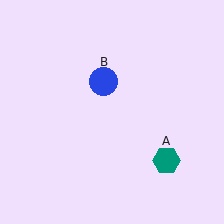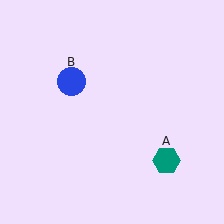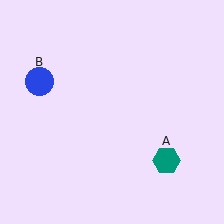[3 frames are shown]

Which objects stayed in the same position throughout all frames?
Teal hexagon (object A) remained stationary.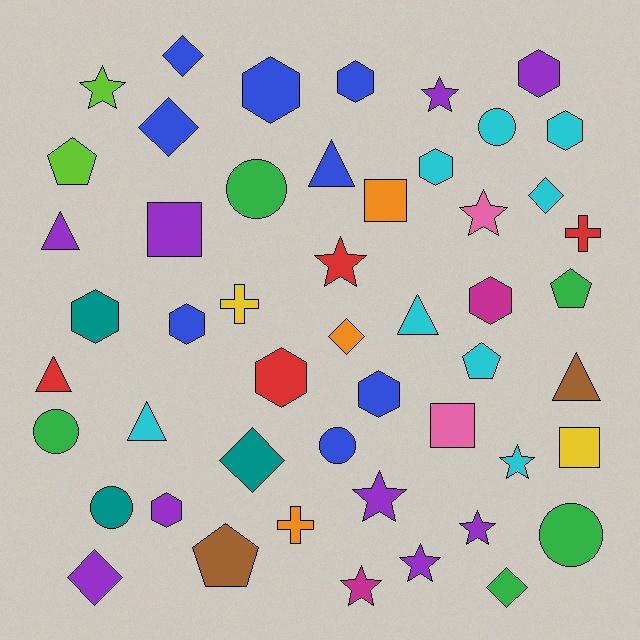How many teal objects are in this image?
There are 3 teal objects.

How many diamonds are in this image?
There are 7 diamonds.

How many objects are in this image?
There are 50 objects.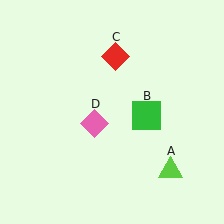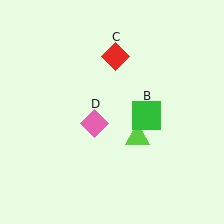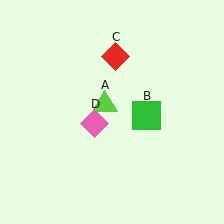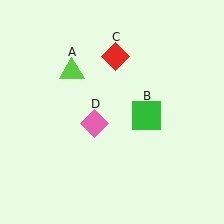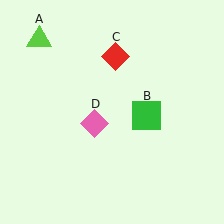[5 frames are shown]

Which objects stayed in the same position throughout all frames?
Green square (object B) and red diamond (object C) and pink diamond (object D) remained stationary.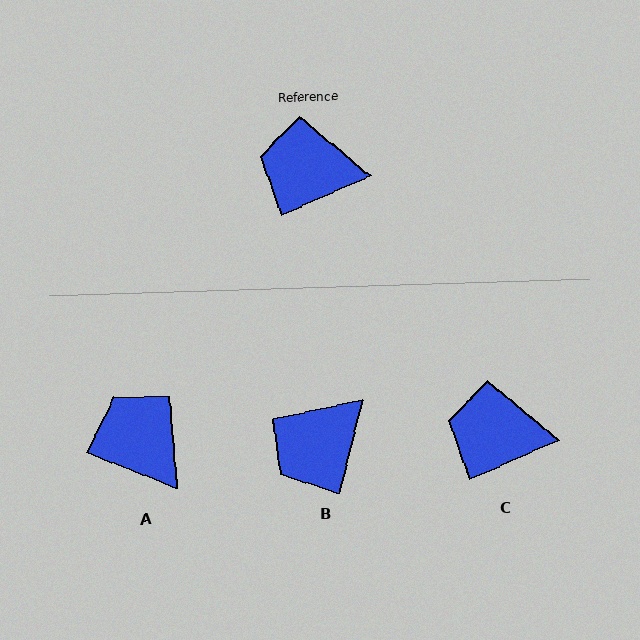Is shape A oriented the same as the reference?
No, it is off by about 45 degrees.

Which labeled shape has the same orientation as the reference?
C.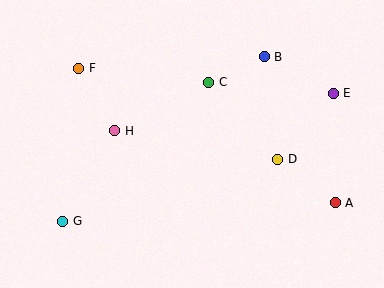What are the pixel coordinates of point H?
Point H is at (115, 131).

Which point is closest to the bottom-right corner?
Point A is closest to the bottom-right corner.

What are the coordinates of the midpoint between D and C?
The midpoint between D and C is at (243, 121).